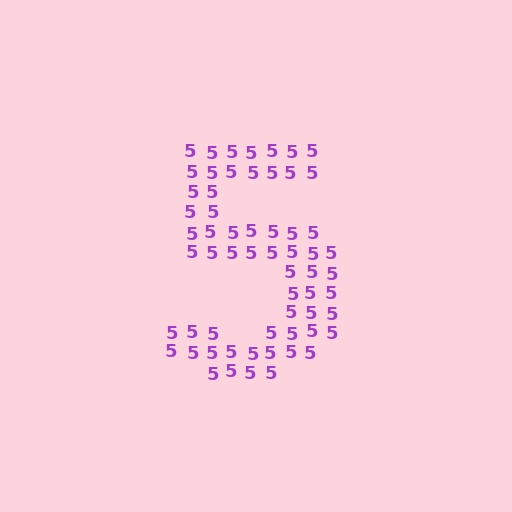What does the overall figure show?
The overall figure shows the digit 5.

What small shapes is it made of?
It is made of small digit 5's.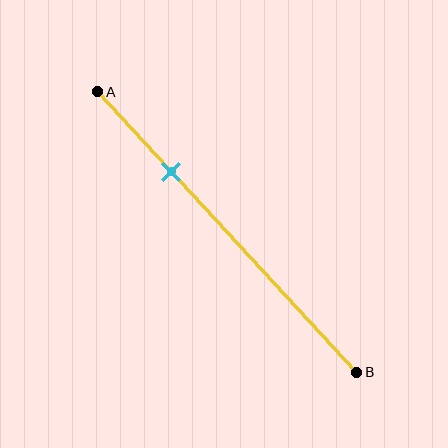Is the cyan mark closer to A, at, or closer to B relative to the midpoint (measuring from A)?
The cyan mark is closer to point A than the midpoint of segment AB.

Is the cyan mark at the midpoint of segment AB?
No, the mark is at about 30% from A, not at the 50% midpoint.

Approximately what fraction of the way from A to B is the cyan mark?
The cyan mark is approximately 30% of the way from A to B.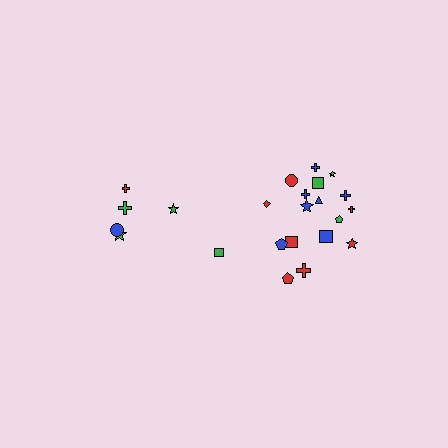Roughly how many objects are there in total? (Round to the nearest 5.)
Roughly 25 objects in total.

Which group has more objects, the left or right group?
The right group.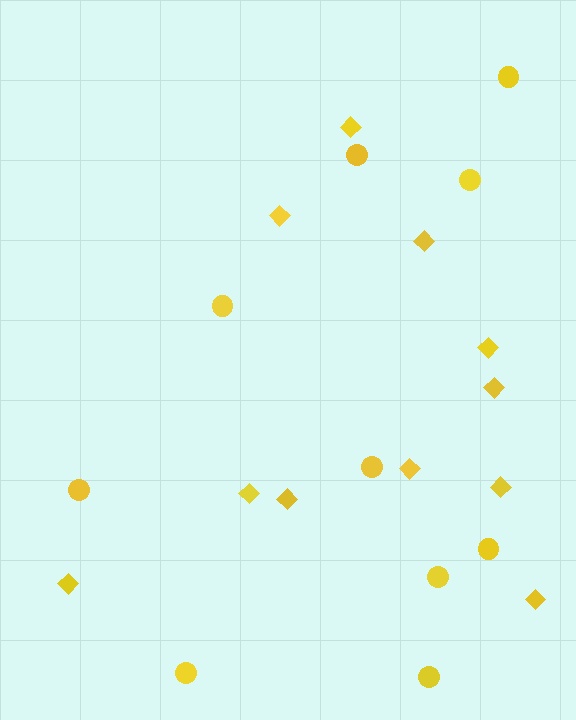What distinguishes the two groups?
There are 2 groups: one group of diamonds (11) and one group of circles (10).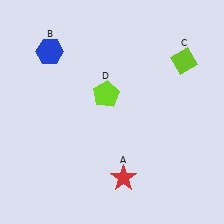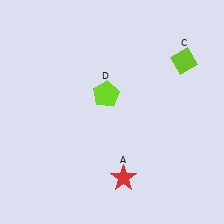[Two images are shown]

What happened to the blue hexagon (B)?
The blue hexagon (B) was removed in Image 2. It was in the top-left area of Image 1.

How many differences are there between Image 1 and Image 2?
There is 1 difference between the two images.